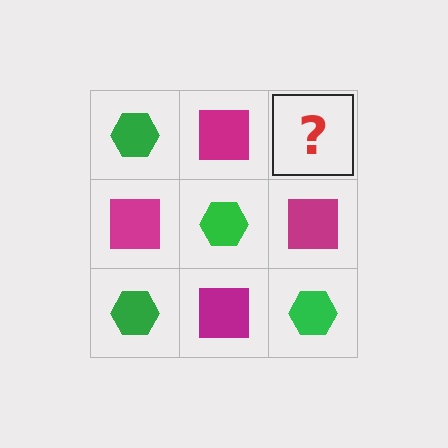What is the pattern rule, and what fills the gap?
The rule is that it alternates green hexagon and magenta square in a checkerboard pattern. The gap should be filled with a green hexagon.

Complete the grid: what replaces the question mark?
The question mark should be replaced with a green hexagon.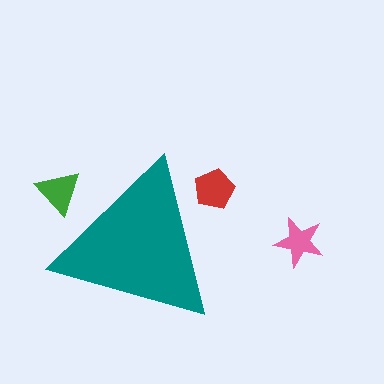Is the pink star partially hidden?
No, the pink star is fully visible.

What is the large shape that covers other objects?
A teal triangle.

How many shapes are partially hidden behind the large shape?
2 shapes are partially hidden.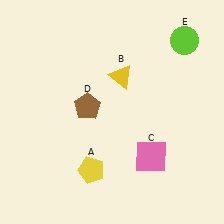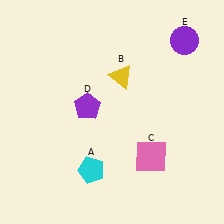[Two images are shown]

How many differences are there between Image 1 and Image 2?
There are 3 differences between the two images.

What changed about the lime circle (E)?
In Image 1, E is lime. In Image 2, it changed to purple.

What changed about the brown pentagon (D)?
In Image 1, D is brown. In Image 2, it changed to purple.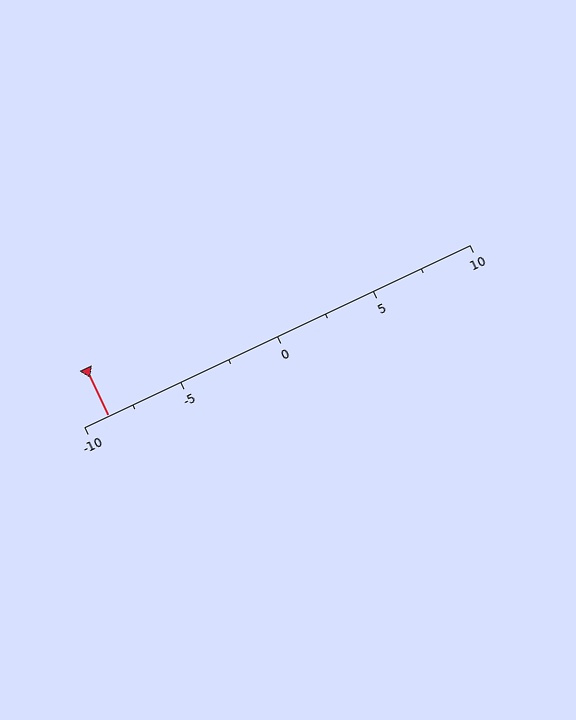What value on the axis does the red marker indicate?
The marker indicates approximately -8.8.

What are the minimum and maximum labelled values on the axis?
The axis runs from -10 to 10.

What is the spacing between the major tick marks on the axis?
The major ticks are spaced 5 apart.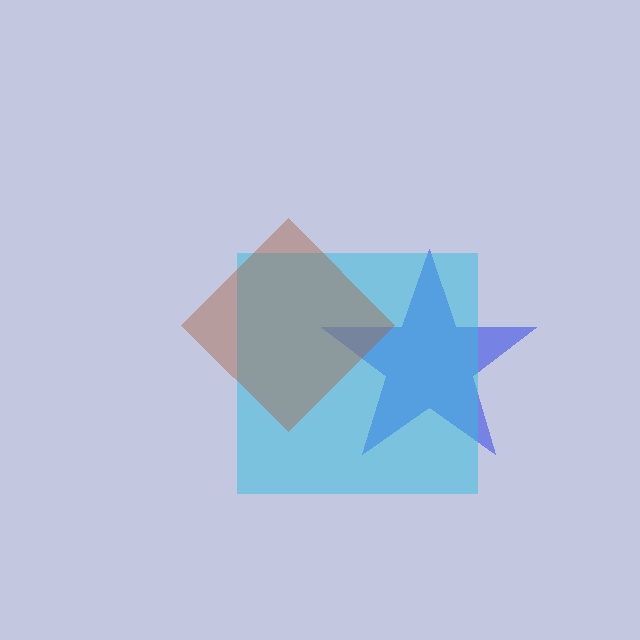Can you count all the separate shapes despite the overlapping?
Yes, there are 3 separate shapes.